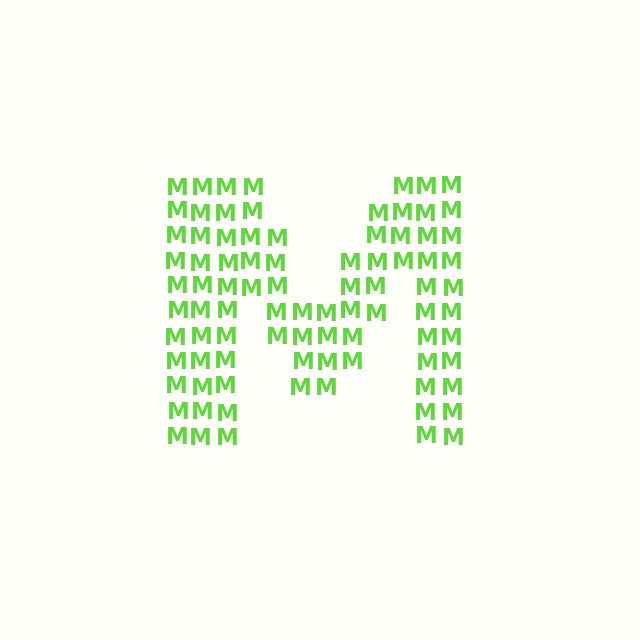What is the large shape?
The large shape is the letter M.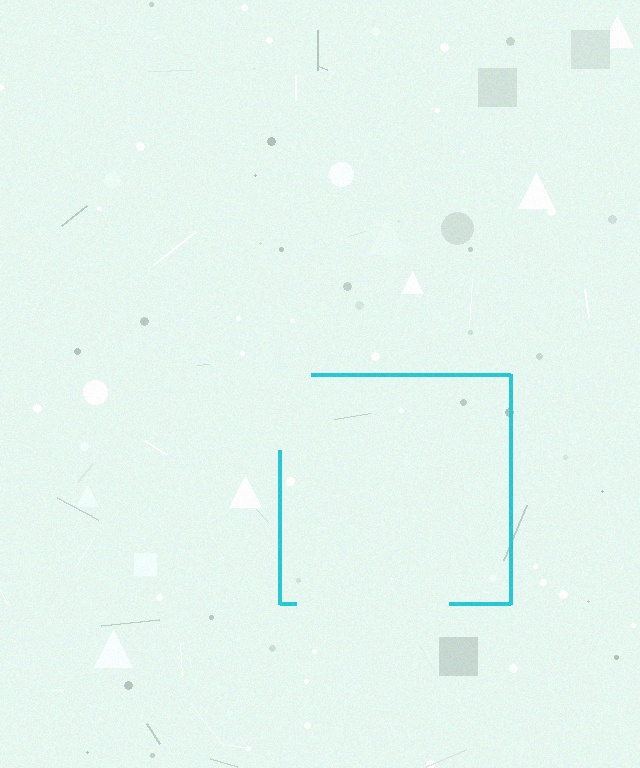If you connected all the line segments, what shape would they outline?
They would outline a square.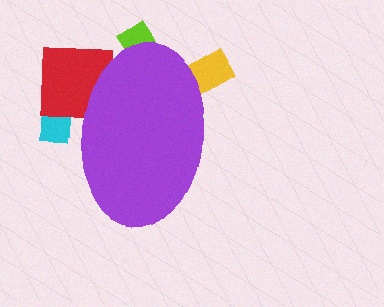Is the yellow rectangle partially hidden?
Yes, the yellow rectangle is partially hidden behind the purple ellipse.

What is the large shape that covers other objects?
A purple ellipse.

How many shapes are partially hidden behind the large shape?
4 shapes are partially hidden.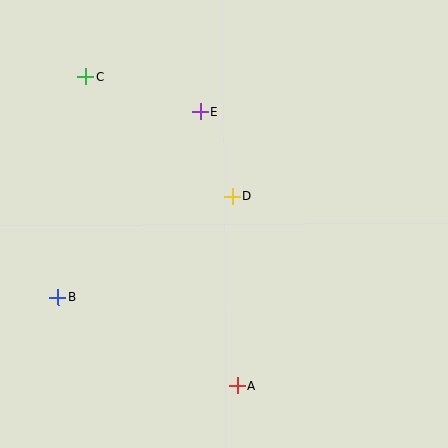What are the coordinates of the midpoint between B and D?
The midpoint between B and D is at (145, 247).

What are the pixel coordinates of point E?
Point E is at (201, 112).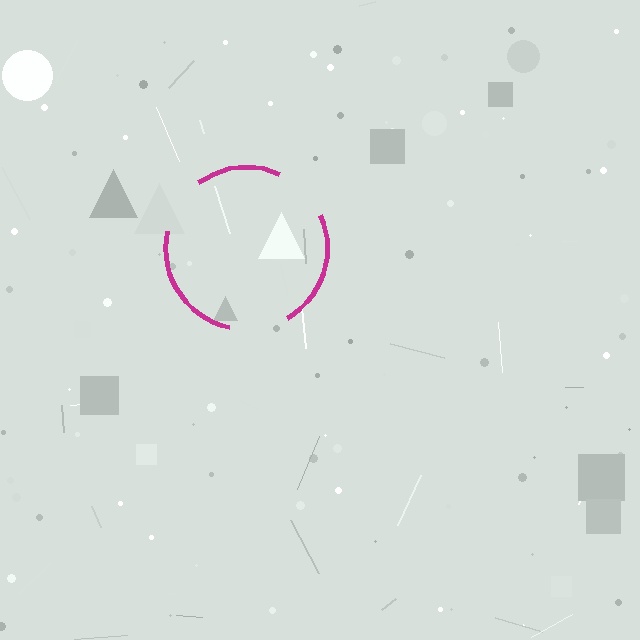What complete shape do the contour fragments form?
The contour fragments form a circle.